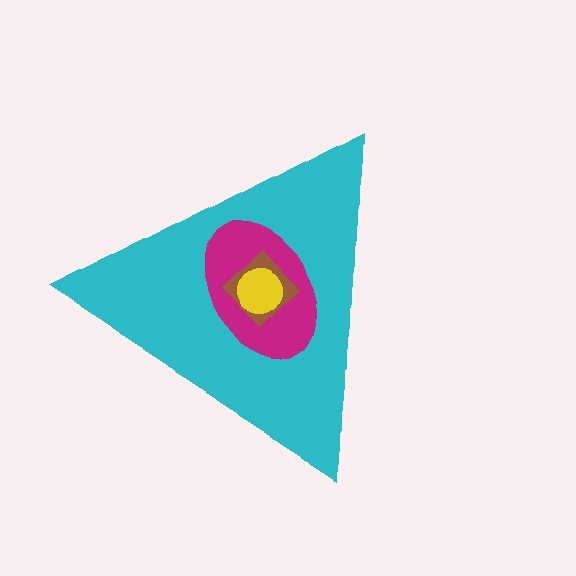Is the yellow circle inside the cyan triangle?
Yes.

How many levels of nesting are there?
4.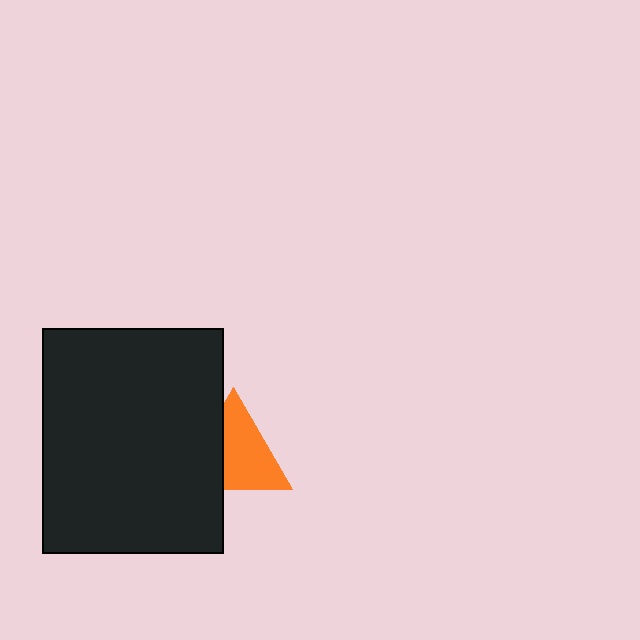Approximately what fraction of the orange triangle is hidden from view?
Roughly 35% of the orange triangle is hidden behind the black rectangle.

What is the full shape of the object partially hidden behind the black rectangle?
The partially hidden object is an orange triangle.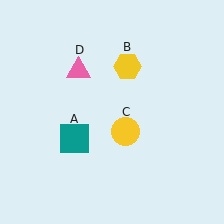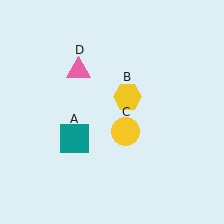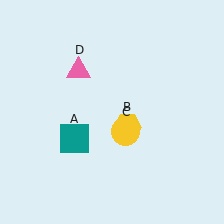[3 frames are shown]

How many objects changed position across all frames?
1 object changed position: yellow hexagon (object B).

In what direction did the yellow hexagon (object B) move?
The yellow hexagon (object B) moved down.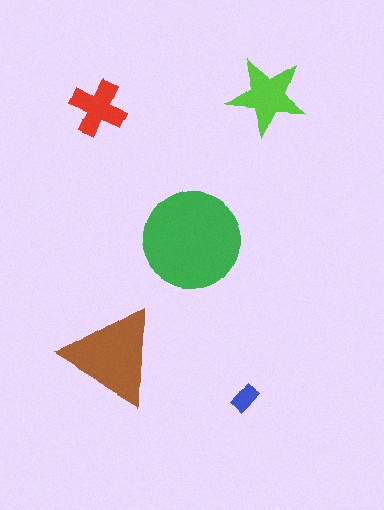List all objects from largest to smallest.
The green circle, the brown triangle, the lime star, the red cross, the blue rectangle.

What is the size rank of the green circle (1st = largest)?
1st.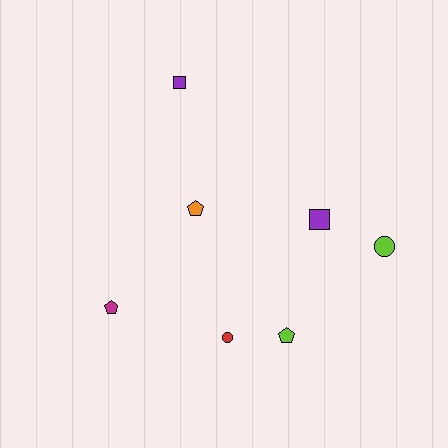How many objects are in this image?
There are 7 objects.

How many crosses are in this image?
There are no crosses.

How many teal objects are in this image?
There are no teal objects.